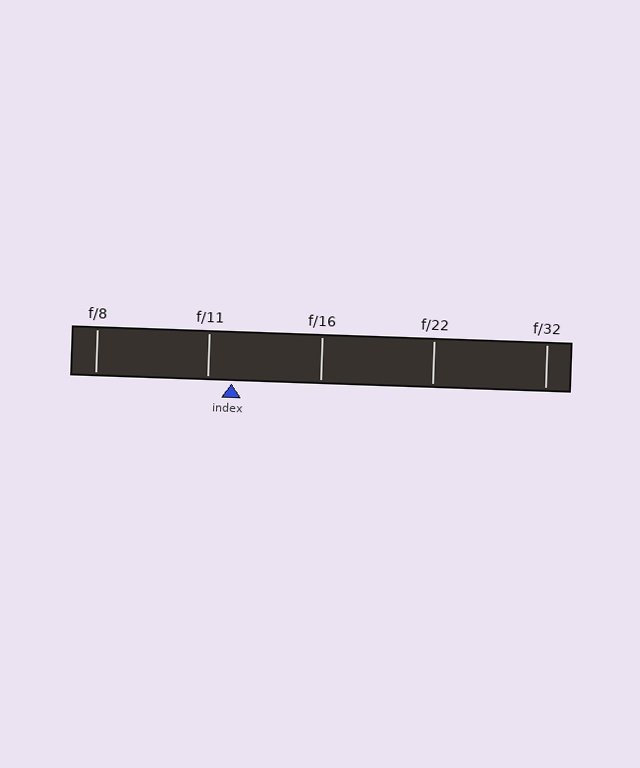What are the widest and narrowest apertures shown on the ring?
The widest aperture shown is f/8 and the narrowest is f/32.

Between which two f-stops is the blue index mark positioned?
The index mark is between f/11 and f/16.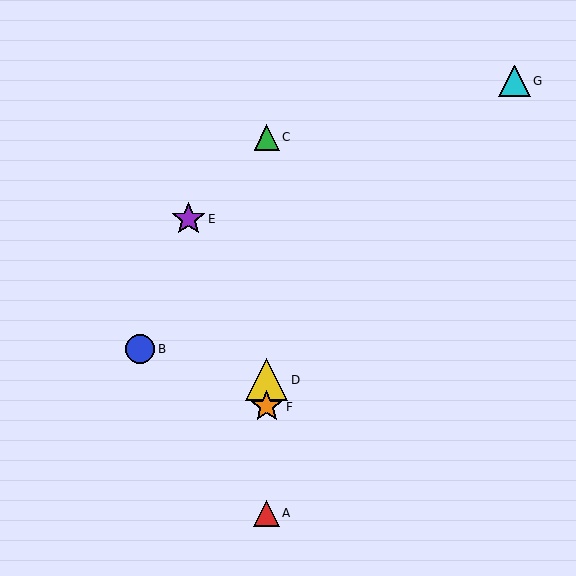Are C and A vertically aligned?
Yes, both are at x≈267.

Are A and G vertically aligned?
No, A is at x≈267 and G is at x≈514.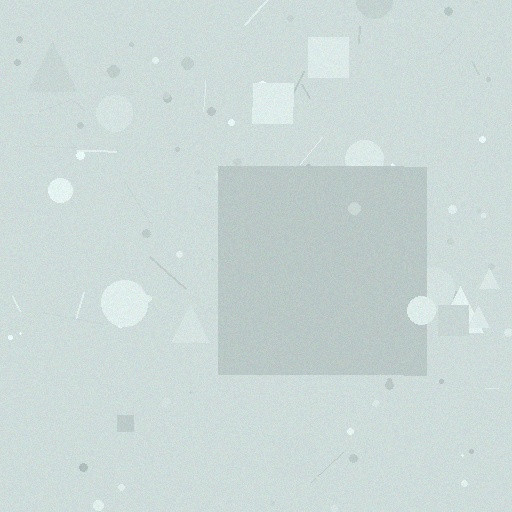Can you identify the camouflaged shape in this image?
The camouflaged shape is a square.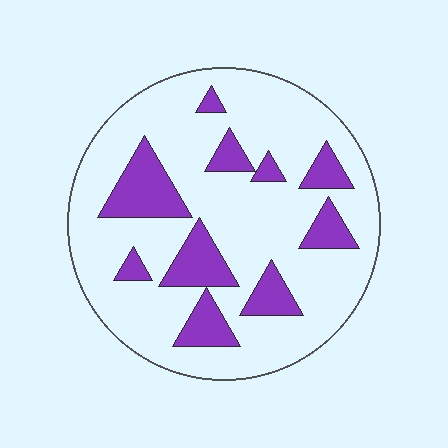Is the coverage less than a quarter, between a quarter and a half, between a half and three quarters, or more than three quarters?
Less than a quarter.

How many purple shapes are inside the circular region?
10.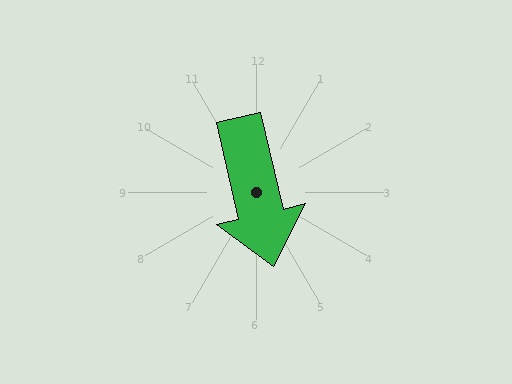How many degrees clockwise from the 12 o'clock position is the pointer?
Approximately 167 degrees.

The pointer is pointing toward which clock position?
Roughly 6 o'clock.